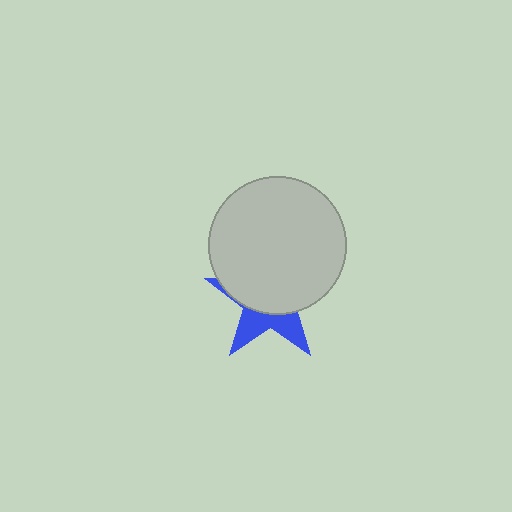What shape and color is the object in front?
The object in front is a light gray circle.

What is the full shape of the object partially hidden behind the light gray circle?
The partially hidden object is a blue star.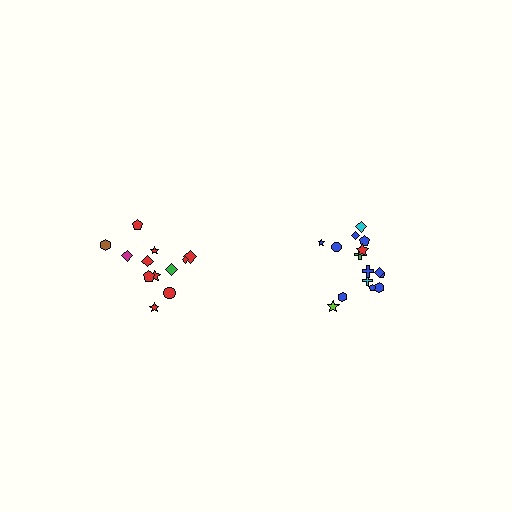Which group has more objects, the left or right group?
The right group.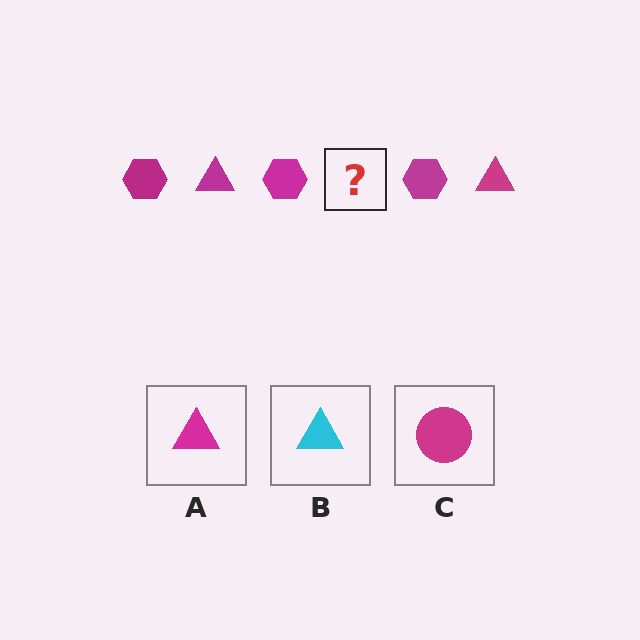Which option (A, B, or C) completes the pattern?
A.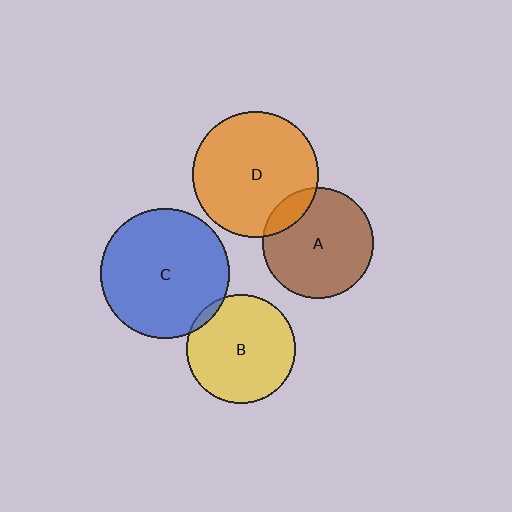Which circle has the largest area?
Circle C (blue).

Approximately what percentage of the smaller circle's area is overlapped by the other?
Approximately 15%.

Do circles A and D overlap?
Yes.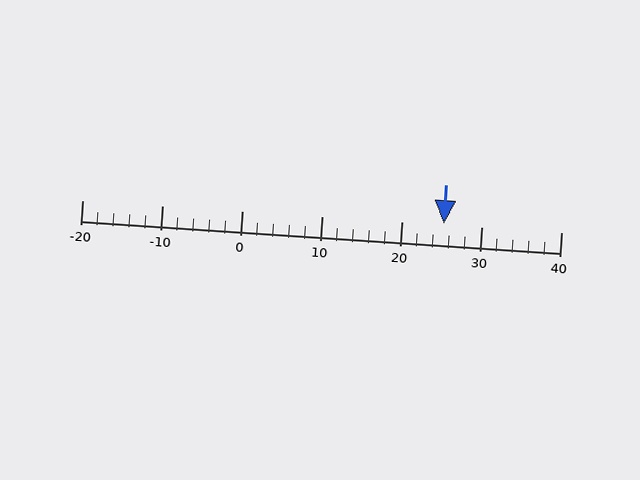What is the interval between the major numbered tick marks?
The major tick marks are spaced 10 units apart.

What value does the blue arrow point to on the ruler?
The blue arrow points to approximately 25.